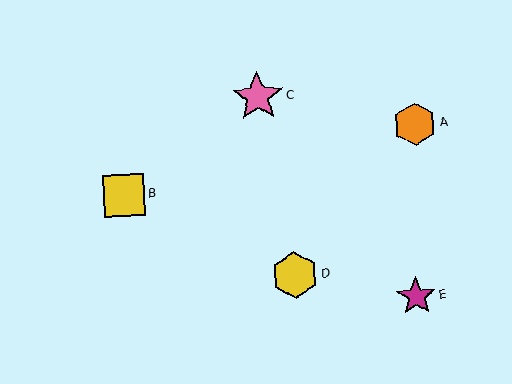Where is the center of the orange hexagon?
The center of the orange hexagon is at (415, 124).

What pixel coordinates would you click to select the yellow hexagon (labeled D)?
Click at (295, 275) to select the yellow hexagon D.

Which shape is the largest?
The pink star (labeled C) is the largest.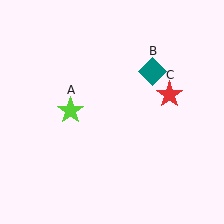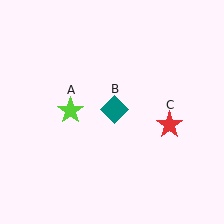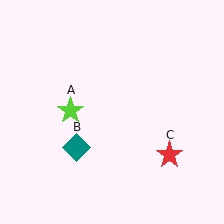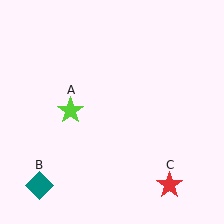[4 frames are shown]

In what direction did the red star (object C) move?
The red star (object C) moved down.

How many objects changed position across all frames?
2 objects changed position: teal diamond (object B), red star (object C).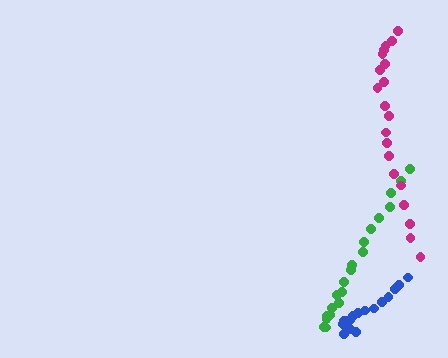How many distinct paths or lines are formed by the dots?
There are 3 distinct paths.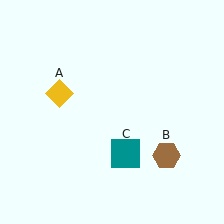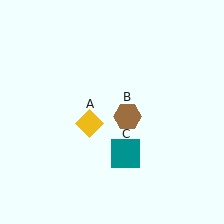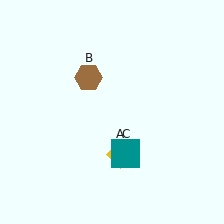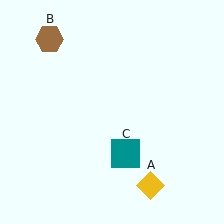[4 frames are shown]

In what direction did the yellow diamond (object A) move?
The yellow diamond (object A) moved down and to the right.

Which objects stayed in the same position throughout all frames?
Teal square (object C) remained stationary.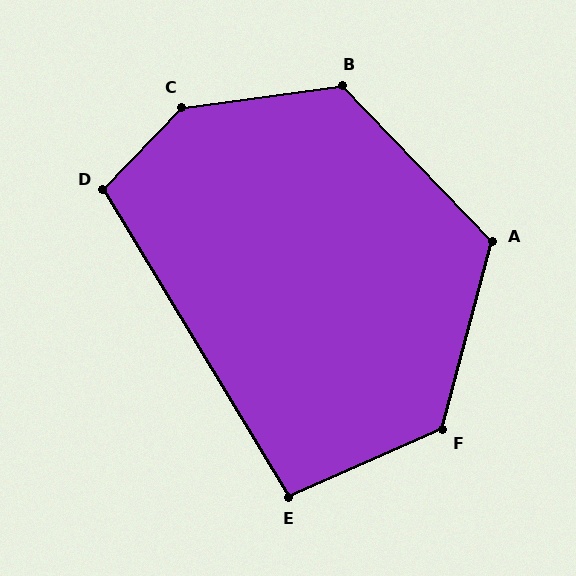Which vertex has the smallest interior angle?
E, at approximately 97 degrees.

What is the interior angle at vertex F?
Approximately 129 degrees (obtuse).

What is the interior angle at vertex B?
Approximately 126 degrees (obtuse).